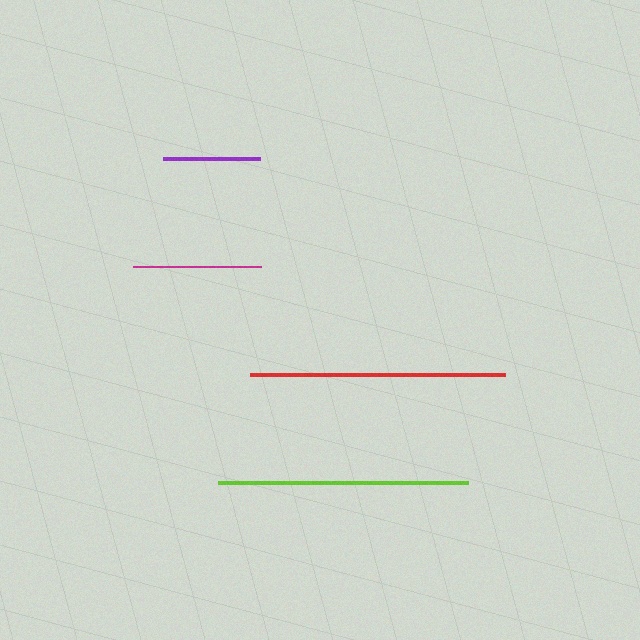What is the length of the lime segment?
The lime segment is approximately 250 pixels long.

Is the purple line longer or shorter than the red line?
The red line is longer than the purple line.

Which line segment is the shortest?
The purple line is the shortest at approximately 98 pixels.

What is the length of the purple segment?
The purple segment is approximately 98 pixels long.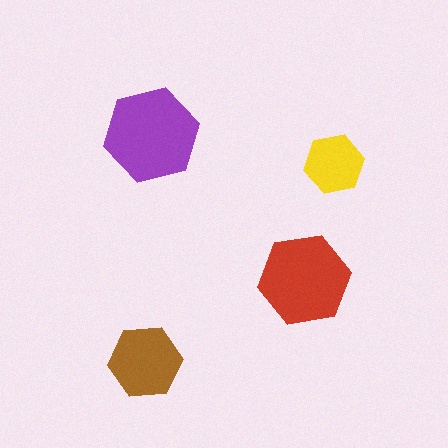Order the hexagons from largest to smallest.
the purple one, the red one, the brown one, the yellow one.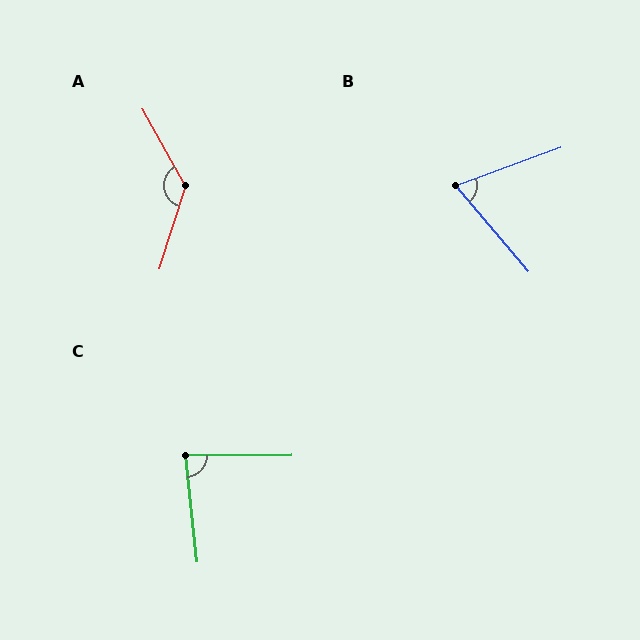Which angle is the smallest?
B, at approximately 70 degrees.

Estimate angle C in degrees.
Approximately 84 degrees.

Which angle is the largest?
A, at approximately 133 degrees.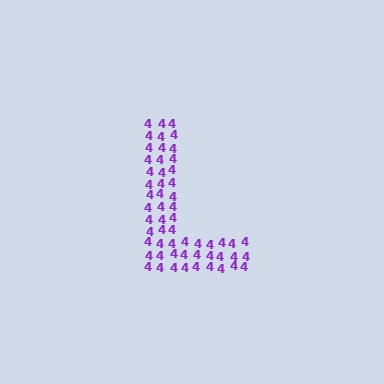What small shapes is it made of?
It is made of small digit 4's.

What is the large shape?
The large shape is the letter L.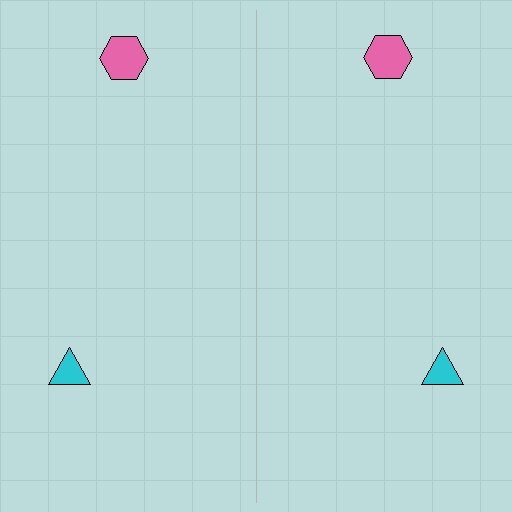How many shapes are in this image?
There are 4 shapes in this image.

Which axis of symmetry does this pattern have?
The pattern has a vertical axis of symmetry running through the center of the image.